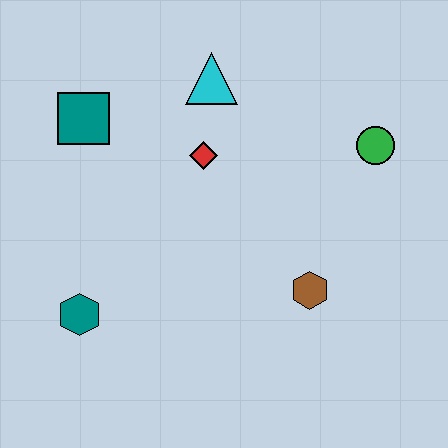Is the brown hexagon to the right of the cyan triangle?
Yes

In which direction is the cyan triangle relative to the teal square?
The cyan triangle is to the right of the teal square.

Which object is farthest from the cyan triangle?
The teal hexagon is farthest from the cyan triangle.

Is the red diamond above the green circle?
No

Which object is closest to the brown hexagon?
The green circle is closest to the brown hexagon.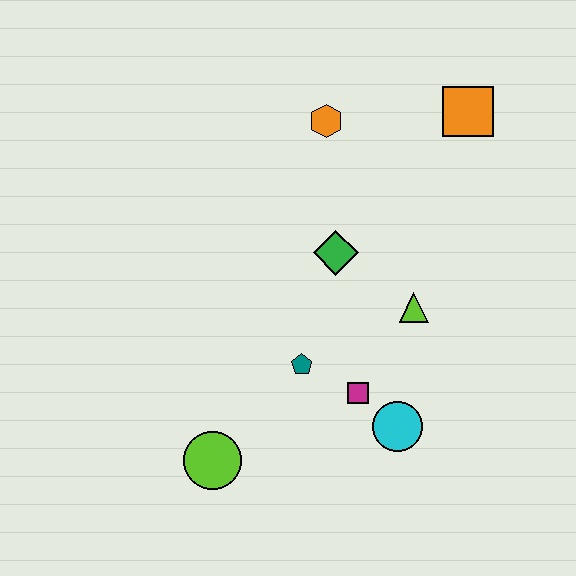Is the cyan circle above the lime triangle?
No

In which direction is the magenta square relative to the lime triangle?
The magenta square is below the lime triangle.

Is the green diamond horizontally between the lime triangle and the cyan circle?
No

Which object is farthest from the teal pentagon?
The orange square is farthest from the teal pentagon.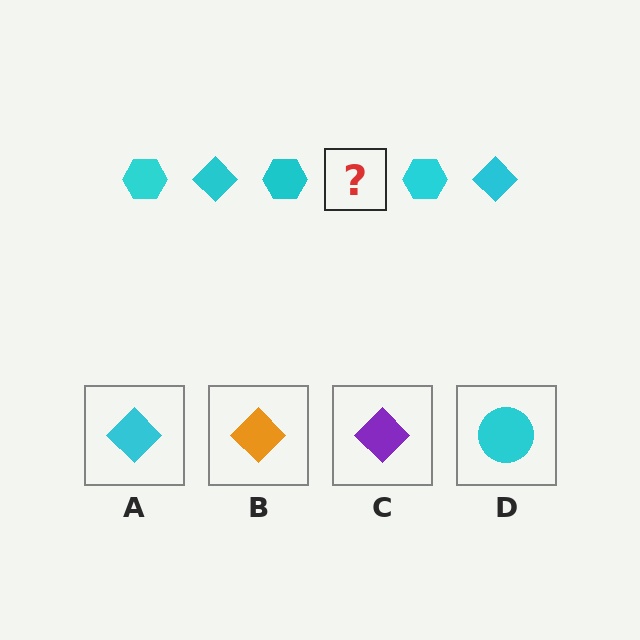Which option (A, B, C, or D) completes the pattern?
A.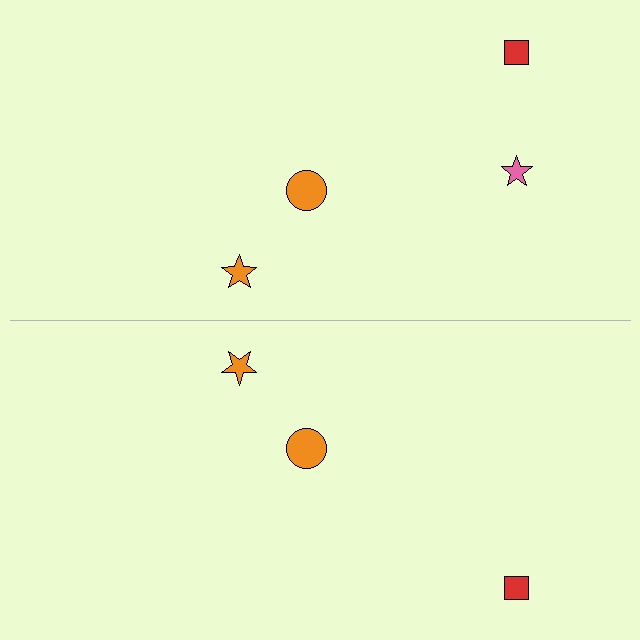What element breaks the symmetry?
A pink star is missing from the bottom side.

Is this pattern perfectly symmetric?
No, the pattern is not perfectly symmetric. A pink star is missing from the bottom side.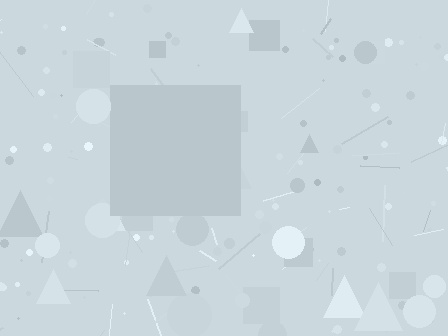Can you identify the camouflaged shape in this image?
The camouflaged shape is a square.